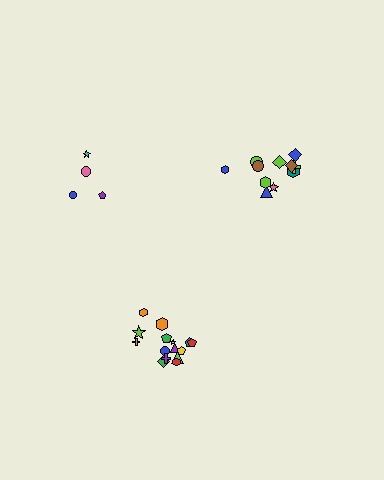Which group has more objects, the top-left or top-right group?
The top-right group.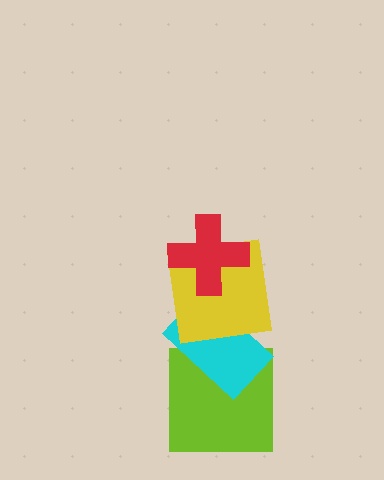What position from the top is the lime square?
The lime square is 4th from the top.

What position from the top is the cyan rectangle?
The cyan rectangle is 3rd from the top.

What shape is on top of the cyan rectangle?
The yellow square is on top of the cyan rectangle.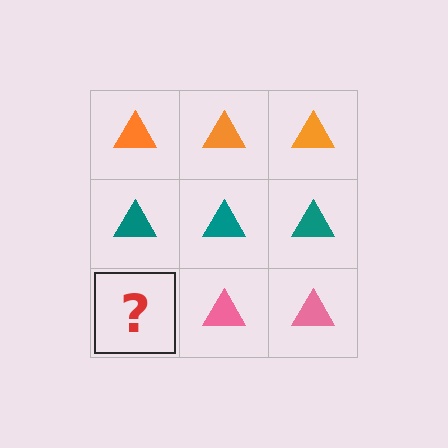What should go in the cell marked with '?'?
The missing cell should contain a pink triangle.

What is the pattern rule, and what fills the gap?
The rule is that each row has a consistent color. The gap should be filled with a pink triangle.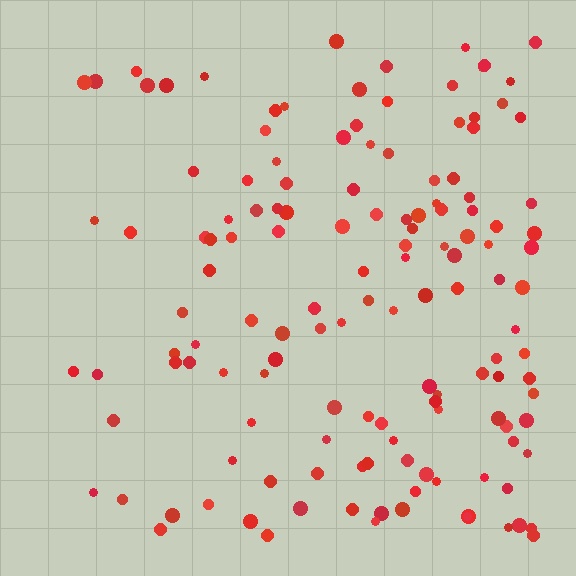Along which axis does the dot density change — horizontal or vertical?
Horizontal.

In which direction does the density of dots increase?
From left to right, with the right side densest.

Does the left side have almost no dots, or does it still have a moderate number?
Still a moderate number, just noticeably fewer than the right.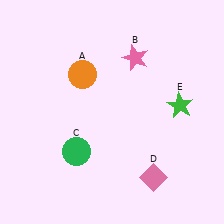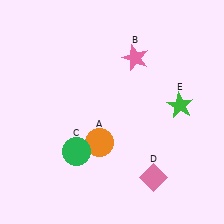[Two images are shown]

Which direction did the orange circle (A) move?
The orange circle (A) moved down.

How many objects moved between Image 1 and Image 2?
1 object moved between the two images.